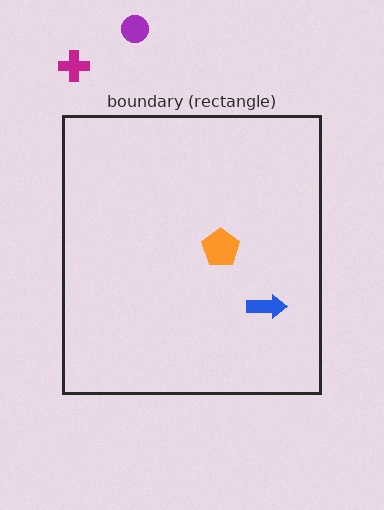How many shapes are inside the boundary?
2 inside, 2 outside.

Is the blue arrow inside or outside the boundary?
Inside.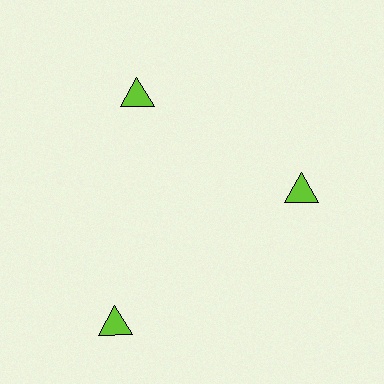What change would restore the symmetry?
The symmetry would be restored by moving it inward, back onto the ring so that all 3 triangles sit at equal angles and equal distance from the center.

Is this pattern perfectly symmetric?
No. The 3 lime triangles are arranged in a ring, but one element near the 7 o'clock position is pushed outward from the center, breaking the 3-fold rotational symmetry.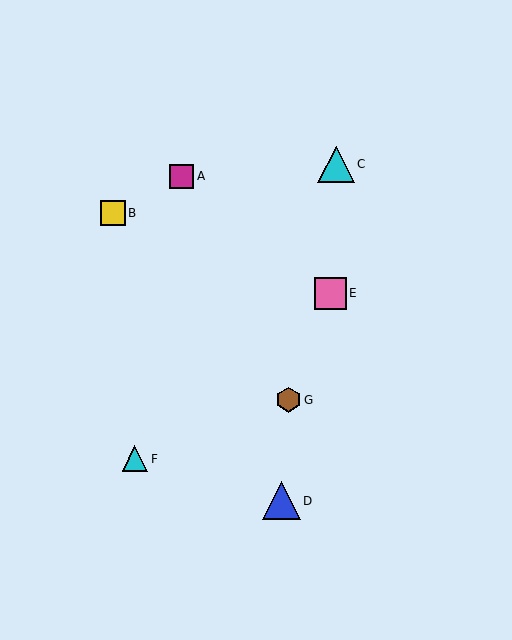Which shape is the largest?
The blue triangle (labeled D) is the largest.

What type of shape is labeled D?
Shape D is a blue triangle.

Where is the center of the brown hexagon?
The center of the brown hexagon is at (289, 400).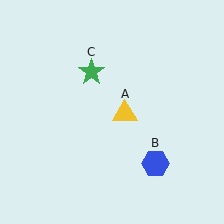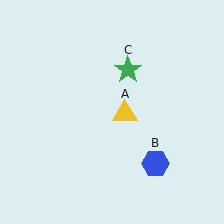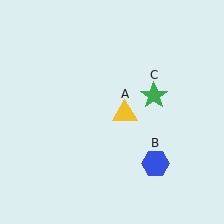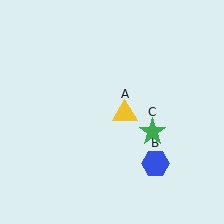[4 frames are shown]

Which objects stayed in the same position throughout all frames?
Yellow triangle (object A) and blue hexagon (object B) remained stationary.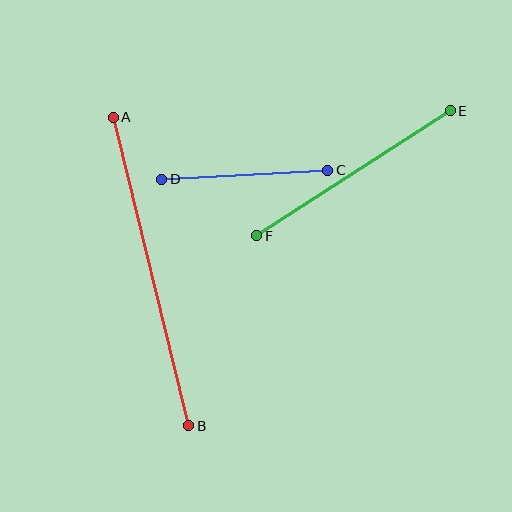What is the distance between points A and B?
The distance is approximately 318 pixels.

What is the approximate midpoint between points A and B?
The midpoint is at approximately (151, 271) pixels.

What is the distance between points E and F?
The distance is approximately 230 pixels.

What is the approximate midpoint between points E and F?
The midpoint is at approximately (354, 173) pixels.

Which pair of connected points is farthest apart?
Points A and B are farthest apart.